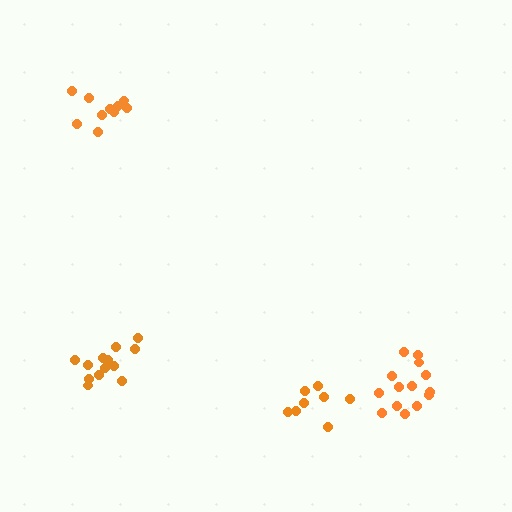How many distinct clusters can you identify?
There are 4 distinct clusters.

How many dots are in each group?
Group 1: 8 dots, Group 2: 14 dots, Group 3: 14 dots, Group 4: 10 dots (46 total).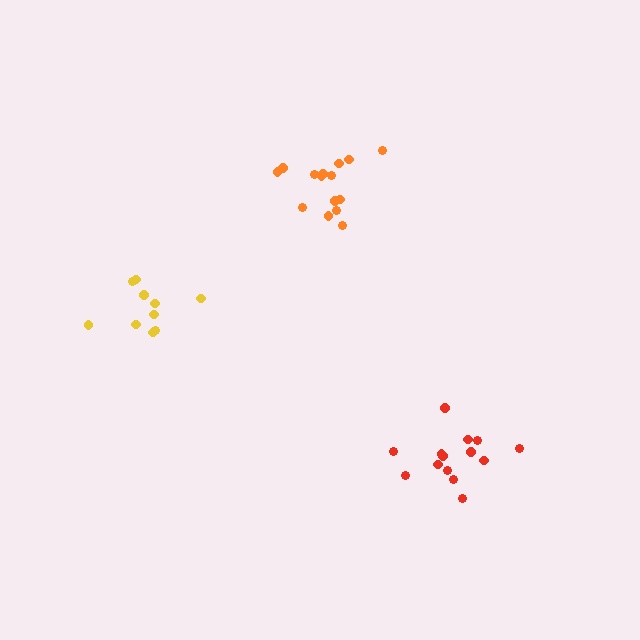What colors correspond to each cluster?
The clusters are colored: red, orange, yellow.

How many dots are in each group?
Group 1: 14 dots, Group 2: 15 dots, Group 3: 10 dots (39 total).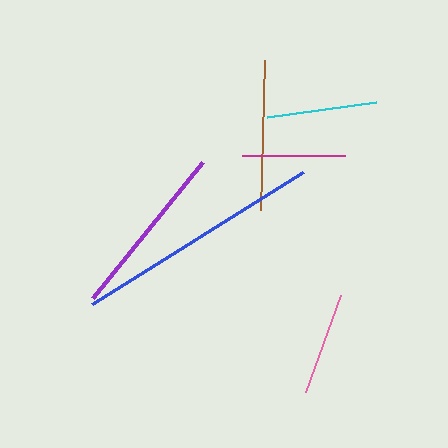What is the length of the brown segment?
The brown segment is approximately 150 pixels long.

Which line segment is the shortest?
The magenta line is the shortest at approximately 103 pixels.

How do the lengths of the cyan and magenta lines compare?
The cyan and magenta lines are approximately the same length.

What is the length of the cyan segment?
The cyan segment is approximately 110 pixels long.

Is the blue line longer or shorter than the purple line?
The blue line is longer than the purple line.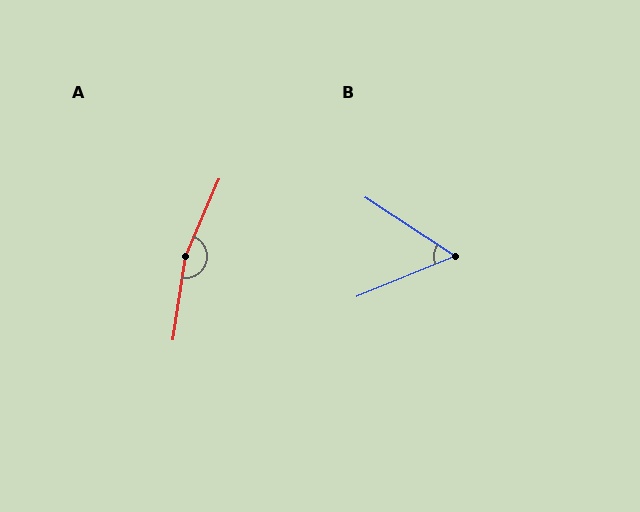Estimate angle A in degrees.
Approximately 165 degrees.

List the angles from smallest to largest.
B (55°), A (165°).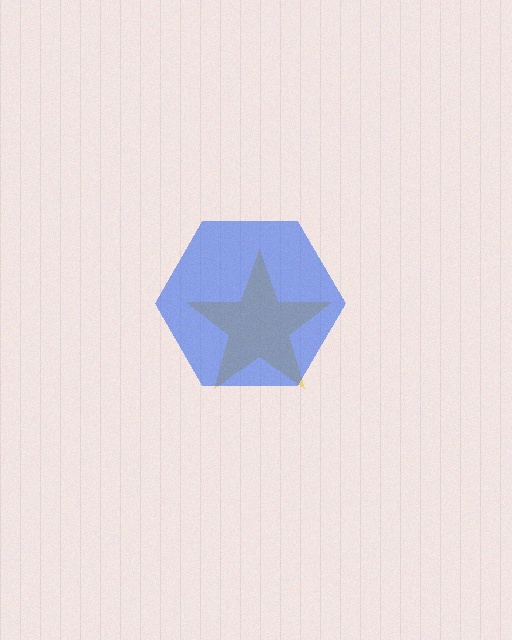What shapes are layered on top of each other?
The layered shapes are: a yellow star, a blue hexagon.